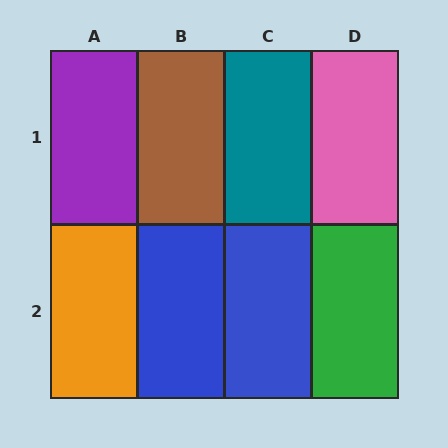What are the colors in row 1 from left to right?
Purple, brown, teal, pink.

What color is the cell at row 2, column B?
Blue.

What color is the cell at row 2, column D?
Green.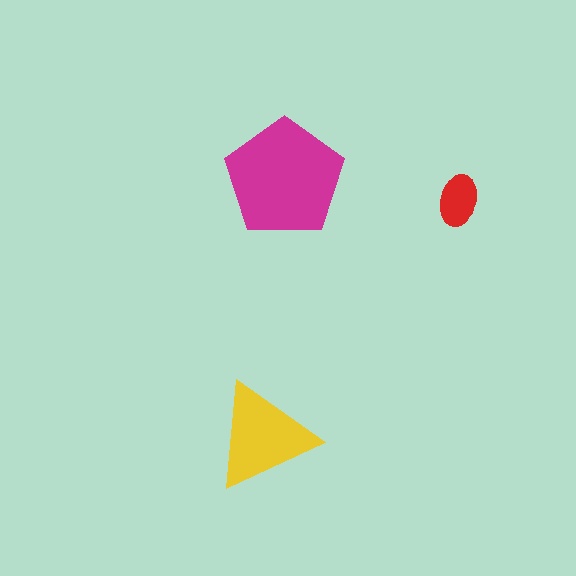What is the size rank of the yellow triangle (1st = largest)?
2nd.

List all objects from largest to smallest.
The magenta pentagon, the yellow triangle, the red ellipse.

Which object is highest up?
The magenta pentagon is topmost.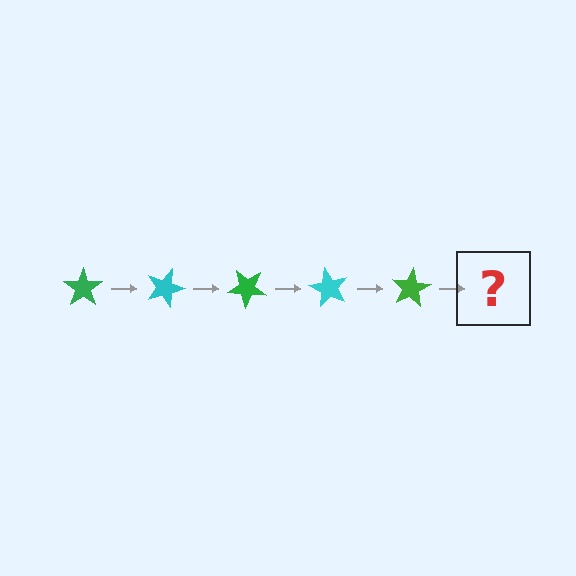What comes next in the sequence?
The next element should be a cyan star, rotated 100 degrees from the start.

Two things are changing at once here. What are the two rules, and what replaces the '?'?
The two rules are that it rotates 20 degrees each step and the color cycles through green and cyan. The '?' should be a cyan star, rotated 100 degrees from the start.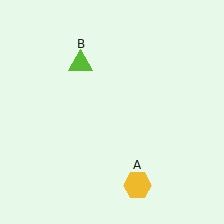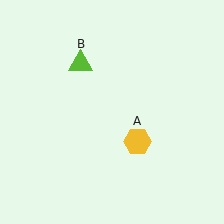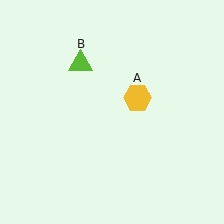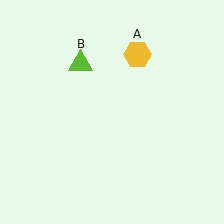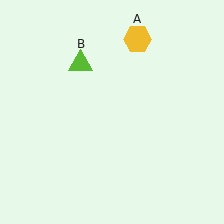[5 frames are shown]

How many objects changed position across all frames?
1 object changed position: yellow hexagon (object A).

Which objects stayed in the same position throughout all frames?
Lime triangle (object B) remained stationary.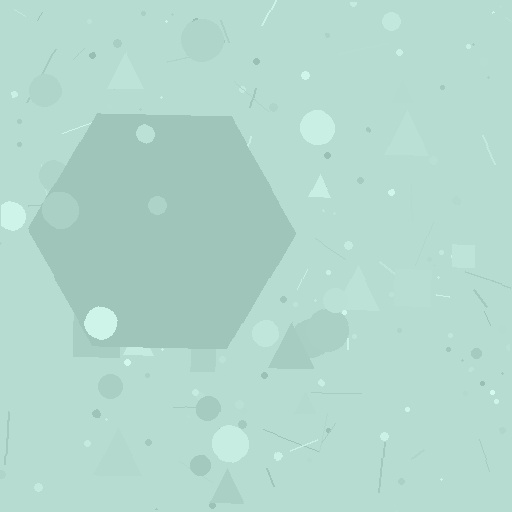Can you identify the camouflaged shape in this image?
The camouflaged shape is a hexagon.